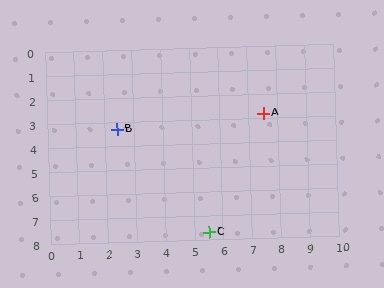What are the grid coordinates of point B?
Point B is at approximately (2.4, 3.3).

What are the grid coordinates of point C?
Point C is at approximately (5.5, 7.7).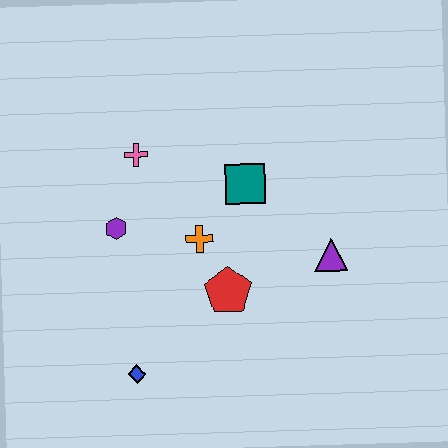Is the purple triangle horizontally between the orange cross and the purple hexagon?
No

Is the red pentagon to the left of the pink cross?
No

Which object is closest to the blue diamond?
The red pentagon is closest to the blue diamond.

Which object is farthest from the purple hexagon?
The purple triangle is farthest from the purple hexagon.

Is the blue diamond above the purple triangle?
No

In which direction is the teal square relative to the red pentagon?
The teal square is above the red pentagon.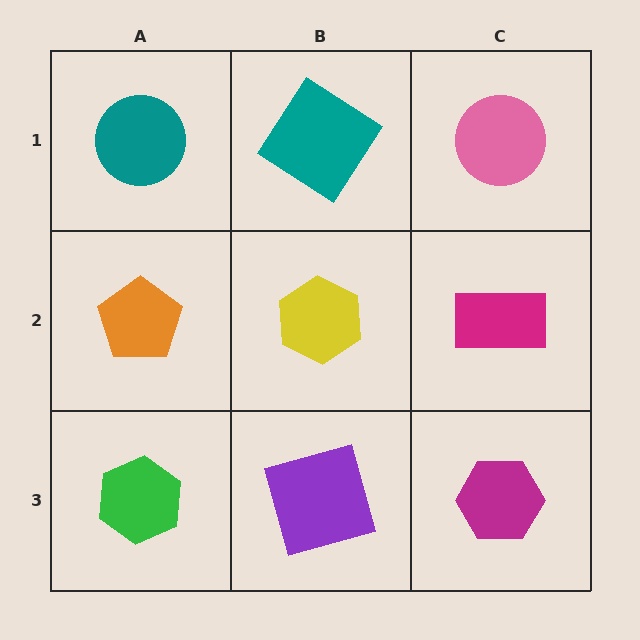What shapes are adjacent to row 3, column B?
A yellow hexagon (row 2, column B), a green hexagon (row 3, column A), a magenta hexagon (row 3, column C).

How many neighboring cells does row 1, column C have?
2.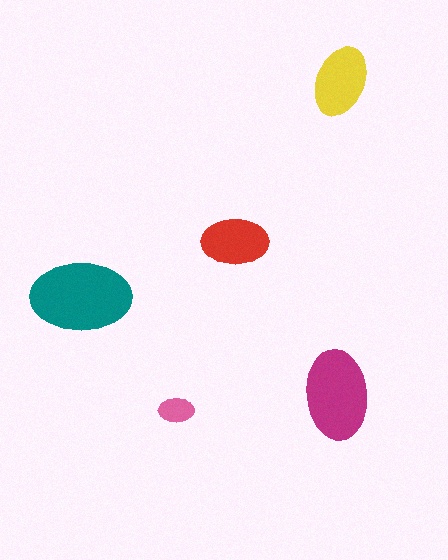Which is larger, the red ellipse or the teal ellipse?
The teal one.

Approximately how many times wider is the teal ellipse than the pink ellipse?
About 3 times wider.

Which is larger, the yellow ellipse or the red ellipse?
The yellow one.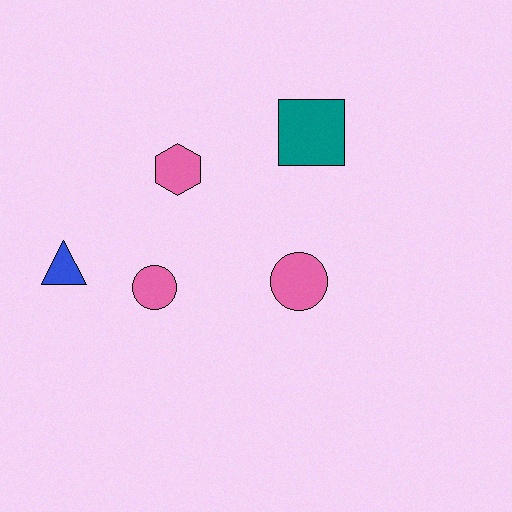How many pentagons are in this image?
There are no pentagons.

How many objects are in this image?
There are 5 objects.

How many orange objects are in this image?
There are no orange objects.